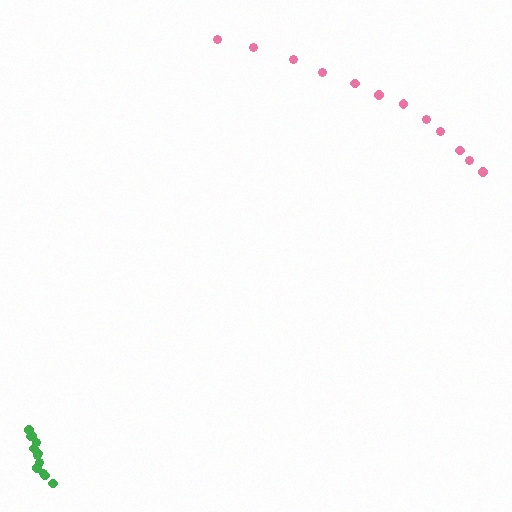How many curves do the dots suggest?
There are 2 distinct paths.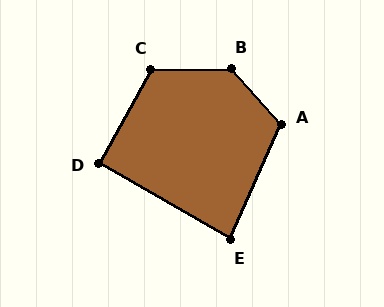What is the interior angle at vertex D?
Approximately 91 degrees (approximately right).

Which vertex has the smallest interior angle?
E, at approximately 84 degrees.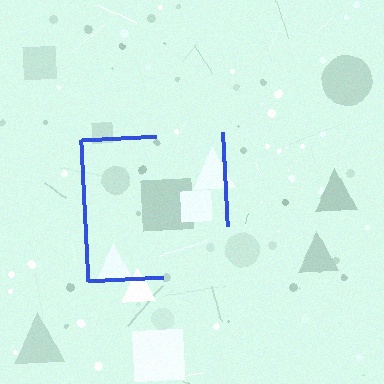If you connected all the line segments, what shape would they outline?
They would outline a square.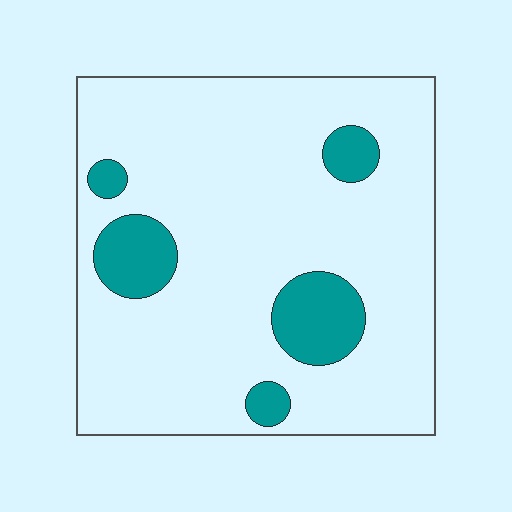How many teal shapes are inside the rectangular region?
5.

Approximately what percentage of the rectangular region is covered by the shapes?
Approximately 15%.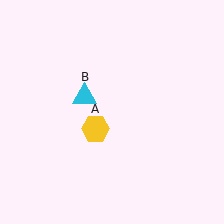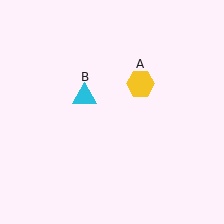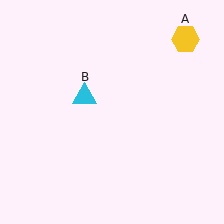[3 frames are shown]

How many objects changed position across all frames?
1 object changed position: yellow hexagon (object A).